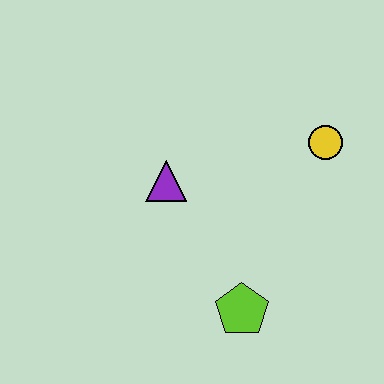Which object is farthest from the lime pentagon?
The yellow circle is farthest from the lime pentagon.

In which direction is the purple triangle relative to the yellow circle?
The purple triangle is to the left of the yellow circle.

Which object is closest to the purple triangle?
The lime pentagon is closest to the purple triangle.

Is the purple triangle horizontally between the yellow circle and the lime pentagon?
No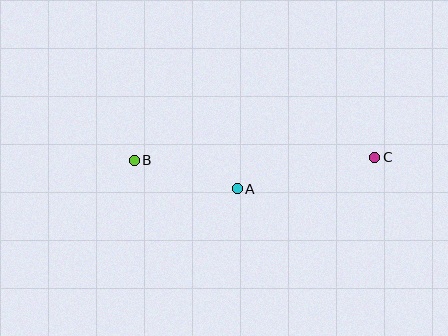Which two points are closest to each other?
Points A and B are closest to each other.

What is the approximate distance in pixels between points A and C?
The distance between A and C is approximately 141 pixels.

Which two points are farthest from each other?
Points B and C are farthest from each other.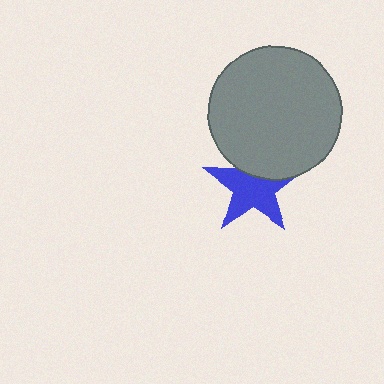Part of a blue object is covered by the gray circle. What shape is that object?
It is a star.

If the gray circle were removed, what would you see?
You would see the complete blue star.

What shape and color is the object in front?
The object in front is a gray circle.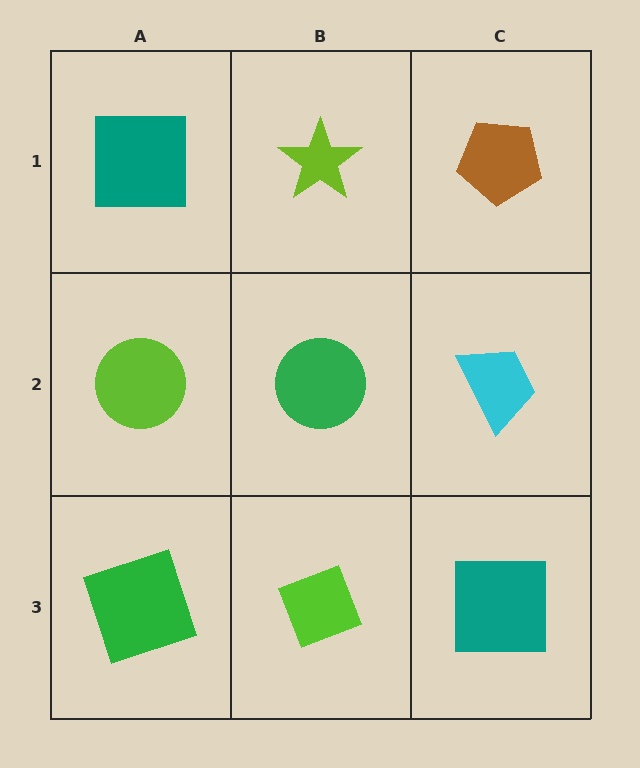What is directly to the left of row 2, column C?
A green circle.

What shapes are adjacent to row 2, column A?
A teal square (row 1, column A), a green square (row 3, column A), a green circle (row 2, column B).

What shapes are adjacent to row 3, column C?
A cyan trapezoid (row 2, column C), a lime diamond (row 3, column B).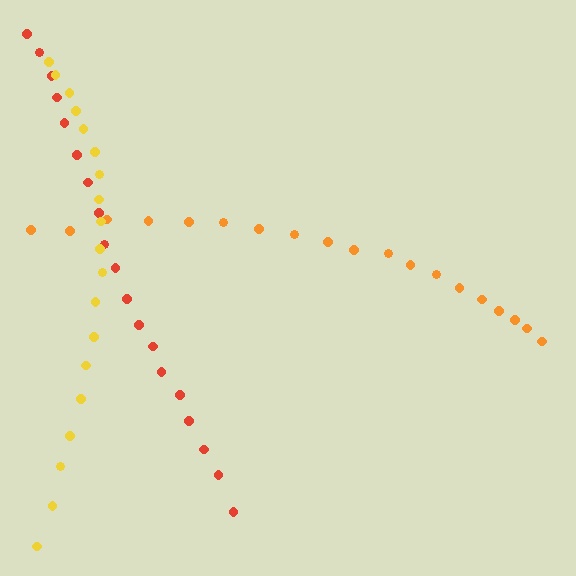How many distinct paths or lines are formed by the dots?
There are 3 distinct paths.